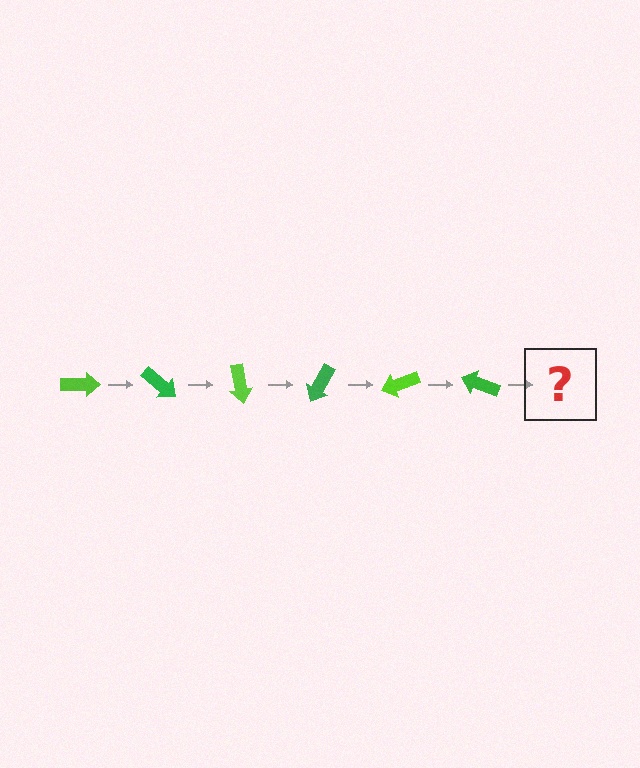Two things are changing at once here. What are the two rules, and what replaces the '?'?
The two rules are that it rotates 40 degrees each step and the color cycles through lime and green. The '?' should be a lime arrow, rotated 240 degrees from the start.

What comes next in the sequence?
The next element should be a lime arrow, rotated 240 degrees from the start.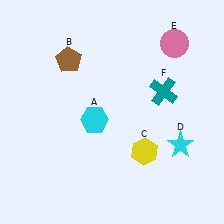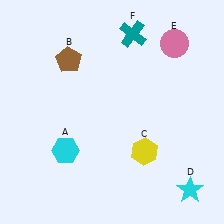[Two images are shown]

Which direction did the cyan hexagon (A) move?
The cyan hexagon (A) moved down.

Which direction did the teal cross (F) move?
The teal cross (F) moved up.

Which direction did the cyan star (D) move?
The cyan star (D) moved down.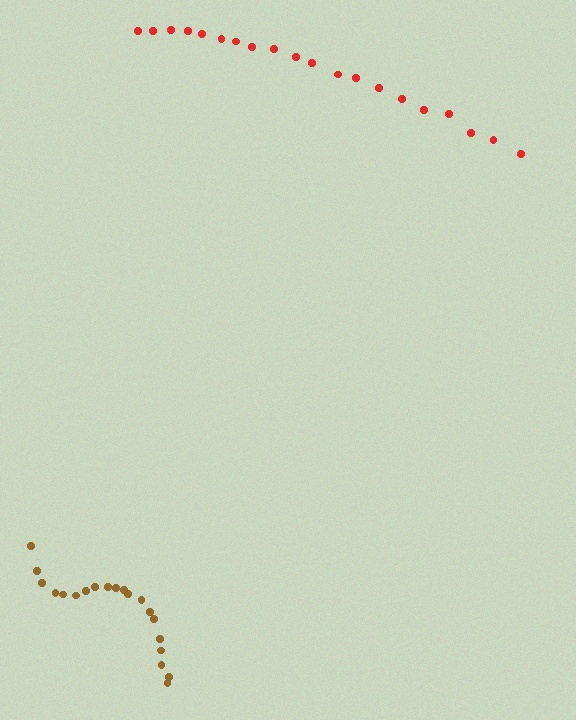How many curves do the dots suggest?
There are 2 distinct paths.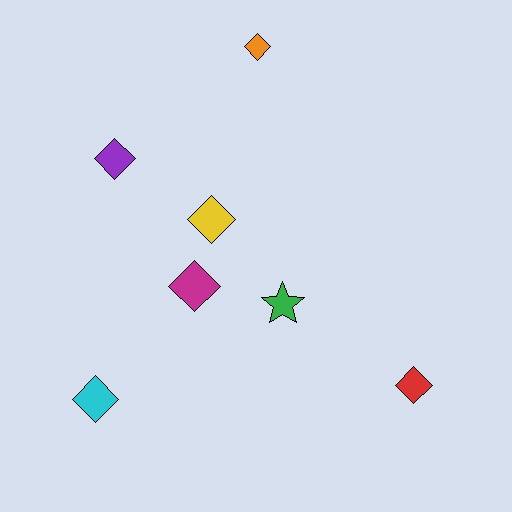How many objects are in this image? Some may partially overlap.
There are 7 objects.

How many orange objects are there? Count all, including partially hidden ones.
There is 1 orange object.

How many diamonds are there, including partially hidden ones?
There are 6 diamonds.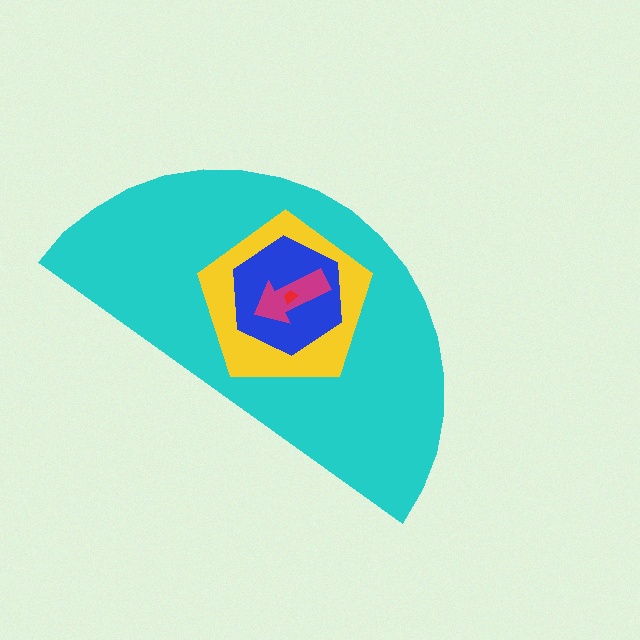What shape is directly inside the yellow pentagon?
The blue hexagon.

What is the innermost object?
The red trapezoid.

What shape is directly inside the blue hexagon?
The magenta arrow.